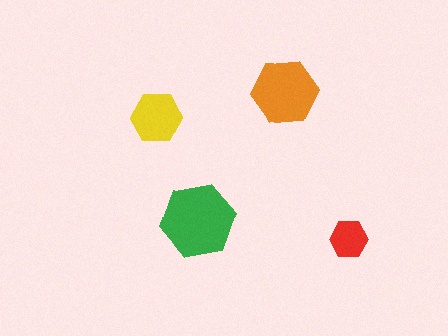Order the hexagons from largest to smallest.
the green one, the orange one, the yellow one, the red one.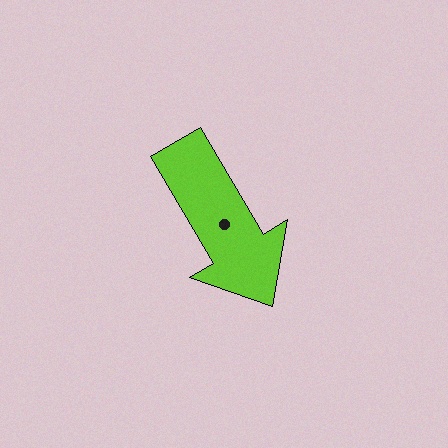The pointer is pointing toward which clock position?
Roughly 5 o'clock.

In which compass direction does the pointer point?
Southeast.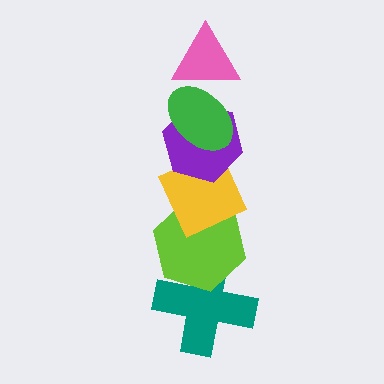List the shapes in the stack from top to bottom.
From top to bottom: the pink triangle, the green ellipse, the purple hexagon, the yellow diamond, the lime hexagon, the teal cross.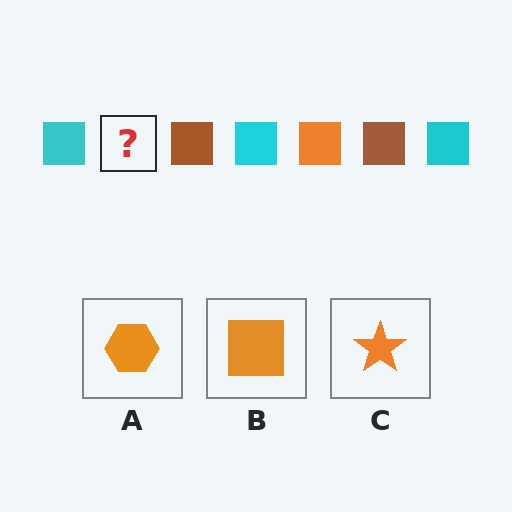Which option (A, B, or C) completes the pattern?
B.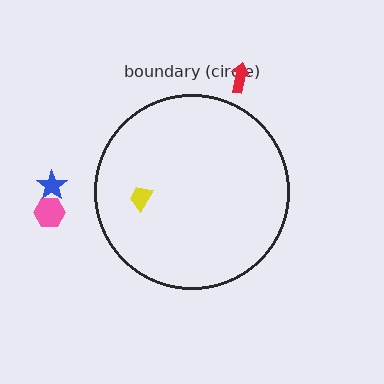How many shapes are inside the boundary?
1 inside, 3 outside.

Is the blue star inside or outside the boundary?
Outside.